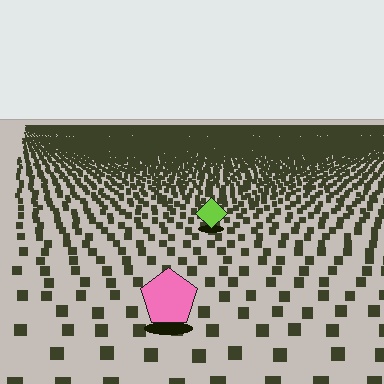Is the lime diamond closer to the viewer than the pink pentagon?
No. The pink pentagon is closer — you can tell from the texture gradient: the ground texture is coarser near it.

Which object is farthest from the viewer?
The lime diamond is farthest from the viewer. It appears smaller and the ground texture around it is denser.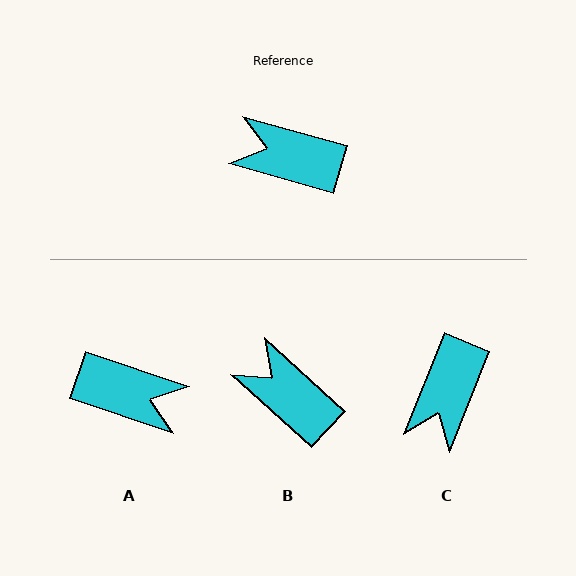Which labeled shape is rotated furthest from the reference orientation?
A, about 177 degrees away.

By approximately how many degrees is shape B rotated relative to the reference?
Approximately 27 degrees clockwise.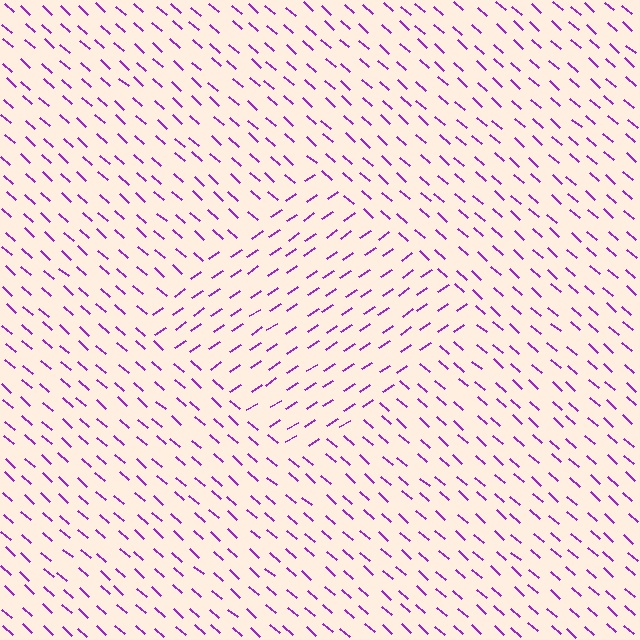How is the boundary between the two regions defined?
The boundary is defined purely by a change in line orientation (approximately 76 degrees difference). All lines are the same color and thickness.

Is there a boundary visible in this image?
Yes, there is a texture boundary formed by a change in line orientation.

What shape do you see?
I see a diamond.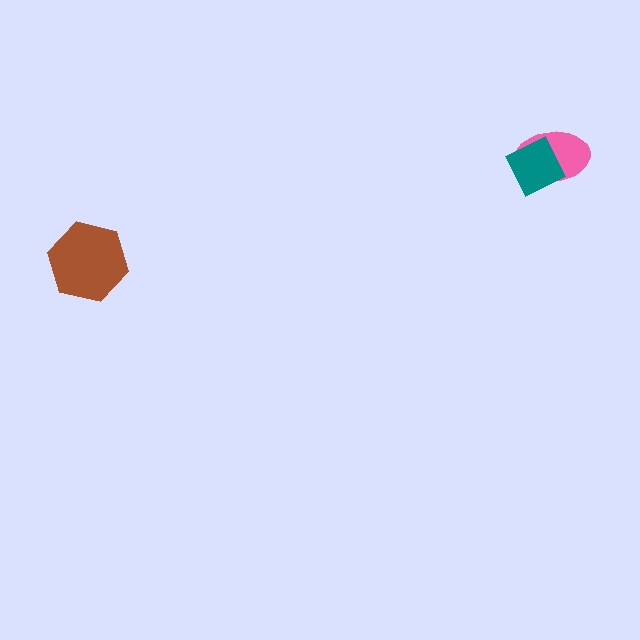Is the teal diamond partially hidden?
No, no other shape covers it.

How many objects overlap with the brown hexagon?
0 objects overlap with the brown hexagon.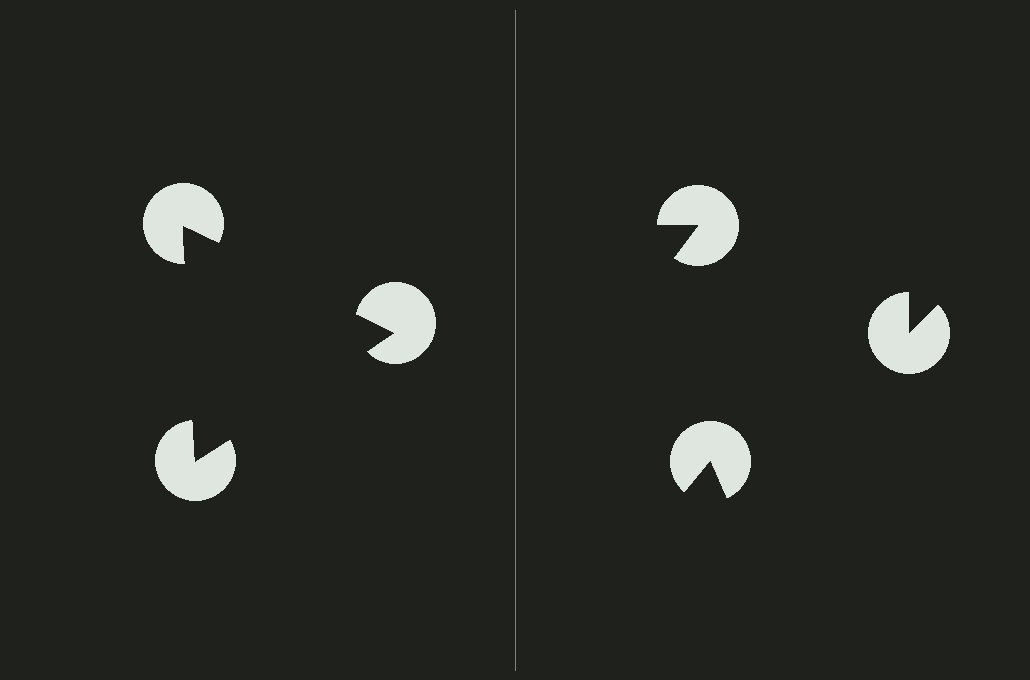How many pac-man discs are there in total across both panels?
6 — 3 on each side.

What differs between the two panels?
The pac-man discs are positioned identically on both sides; only the wedge orientations differ. On the left they align to a triangle; on the right they are misaligned.